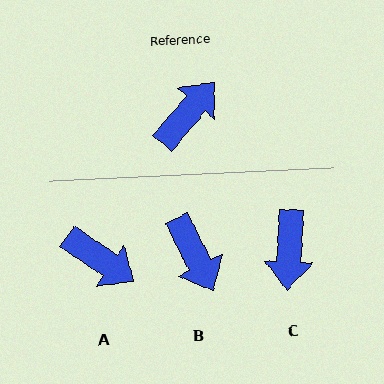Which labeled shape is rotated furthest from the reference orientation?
C, about 143 degrees away.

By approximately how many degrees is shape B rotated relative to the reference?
Approximately 113 degrees clockwise.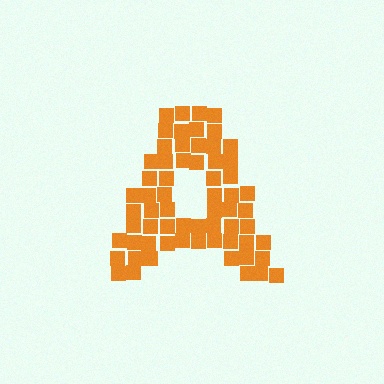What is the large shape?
The large shape is the letter A.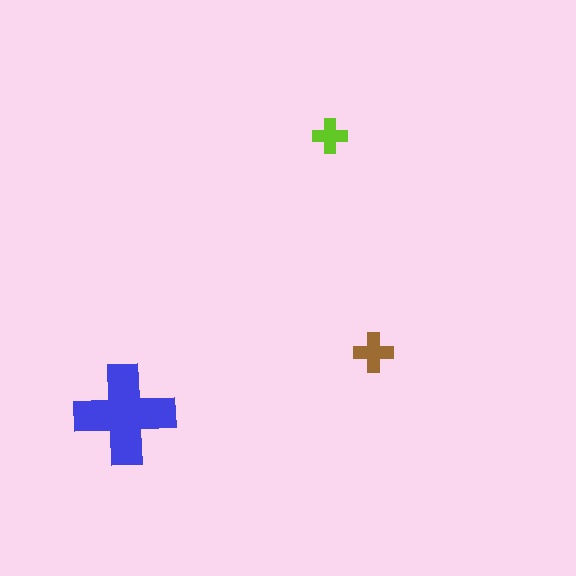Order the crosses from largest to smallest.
the blue one, the brown one, the lime one.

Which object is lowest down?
The blue cross is bottommost.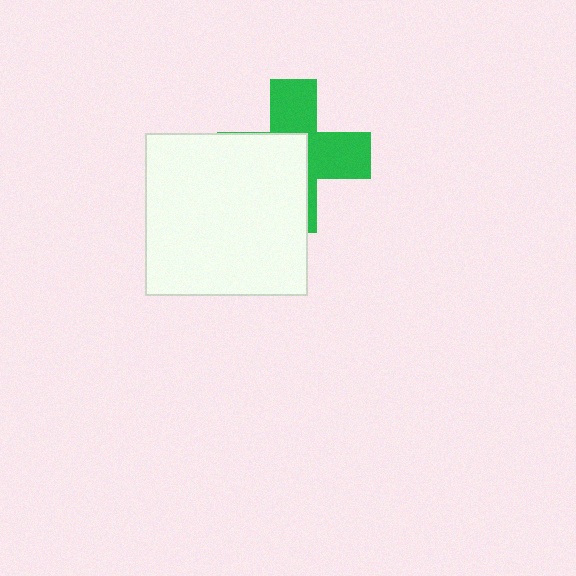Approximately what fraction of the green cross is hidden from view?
Roughly 50% of the green cross is hidden behind the white square.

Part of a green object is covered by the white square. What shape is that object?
It is a cross.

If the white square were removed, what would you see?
You would see the complete green cross.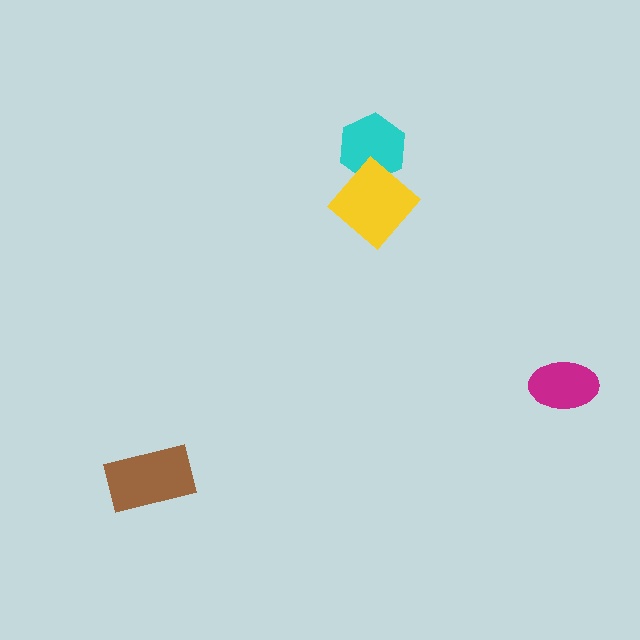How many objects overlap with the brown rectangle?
0 objects overlap with the brown rectangle.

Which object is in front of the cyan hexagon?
The yellow diamond is in front of the cyan hexagon.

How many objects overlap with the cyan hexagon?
1 object overlaps with the cyan hexagon.